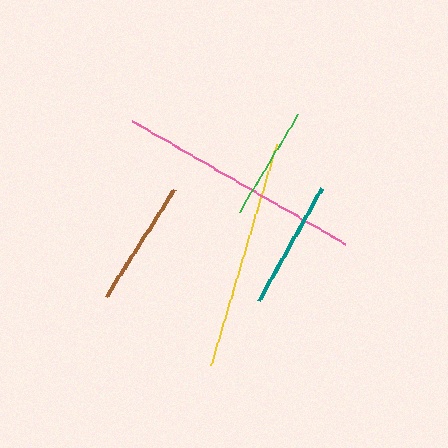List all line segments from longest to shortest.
From longest to shortest: pink, yellow, teal, brown, green.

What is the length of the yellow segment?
The yellow segment is approximately 230 pixels long.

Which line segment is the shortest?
The green line is the shortest at approximately 114 pixels.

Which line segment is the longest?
The pink line is the longest at approximately 246 pixels.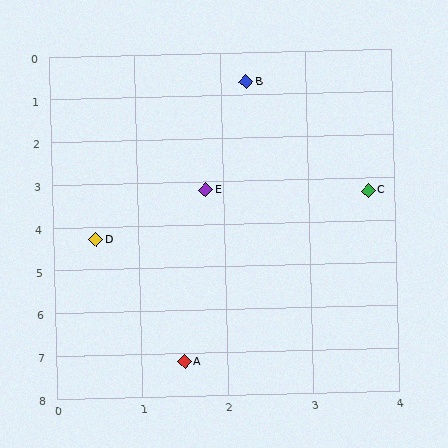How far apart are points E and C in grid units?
Points E and C are about 1.9 grid units apart.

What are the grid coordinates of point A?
Point A is at approximately (1.5, 7.2).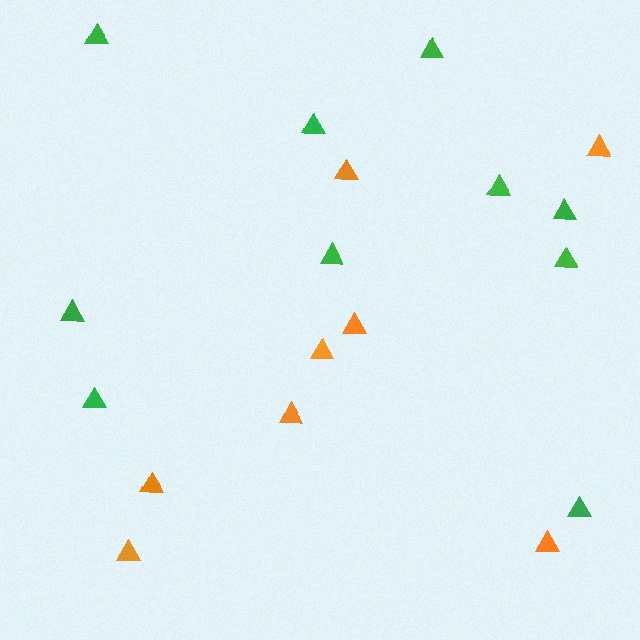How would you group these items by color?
There are 2 groups: one group of green triangles (10) and one group of orange triangles (8).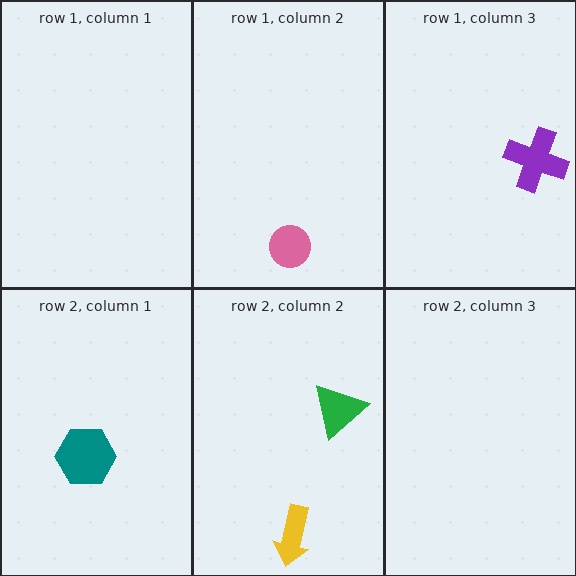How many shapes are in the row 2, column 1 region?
1.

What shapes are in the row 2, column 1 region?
The teal hexagon.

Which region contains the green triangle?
The row 2, column 2 region.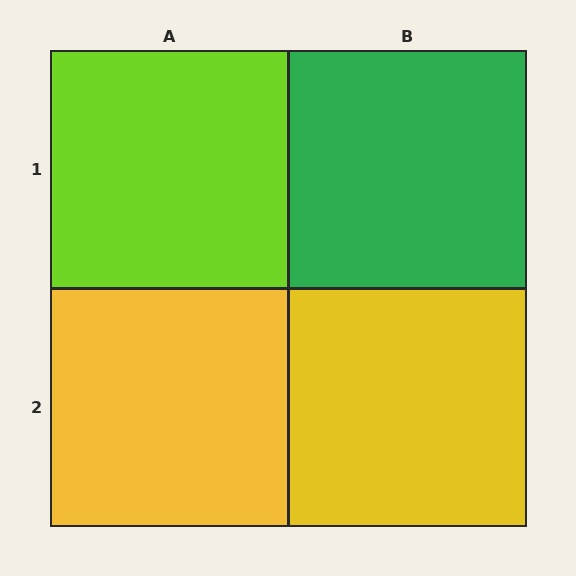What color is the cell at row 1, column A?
Lime.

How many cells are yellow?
2 cells are yellow.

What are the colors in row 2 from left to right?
Yellow, yellow.